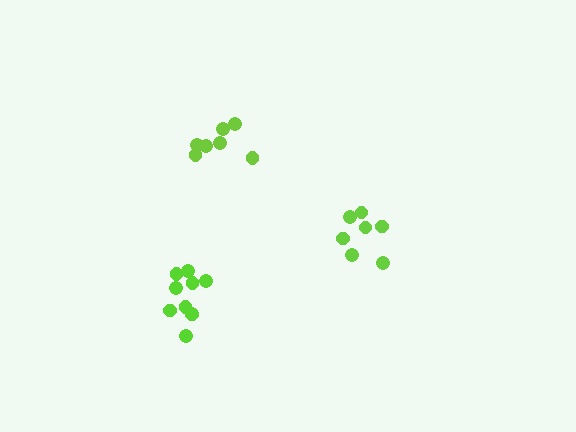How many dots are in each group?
Group 1: 7 dots, Group 2: 10 dots, Group 3: 7 dots (24 total).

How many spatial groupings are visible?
There are 3 spatial groupings.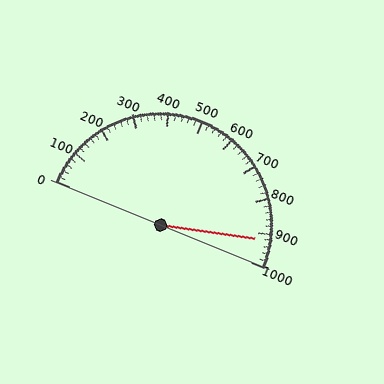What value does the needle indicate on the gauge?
The needle indicates approximately 920.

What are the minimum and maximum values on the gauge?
The gauge ranges from 0 to 1000.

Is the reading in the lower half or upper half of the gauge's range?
The reading is in the upper half of the range (0 to 1000).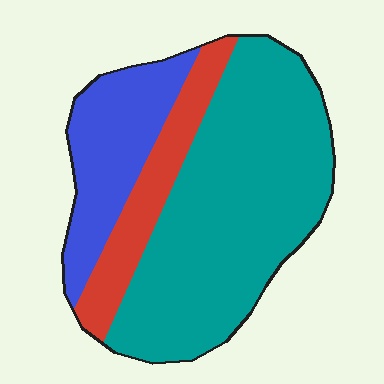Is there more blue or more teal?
Teal.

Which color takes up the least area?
Red, at roughly 15%.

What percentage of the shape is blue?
Blue takes up about one fifth (1/5) of the shape.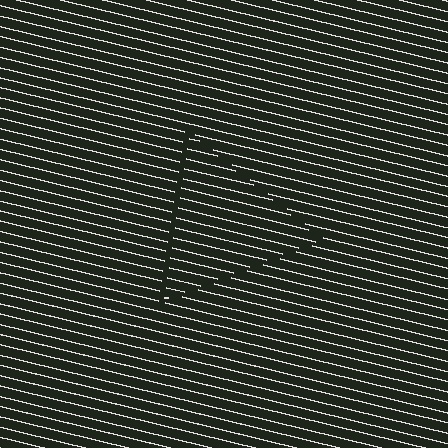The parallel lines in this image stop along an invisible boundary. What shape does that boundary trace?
An illusory triangle. The interior of the shape contains the same grating, shifted by half a period — the contour is defined by the phase discontinuity where line-ends from the inner and outer gratings abut.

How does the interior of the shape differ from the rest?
The interior of the shape contains the same grating, shifted by half a period — the contour is defined by the phase discontinuity where line-ends from the inner and outer gratings abut.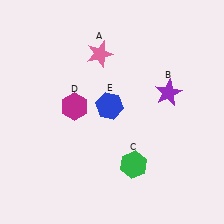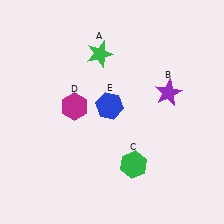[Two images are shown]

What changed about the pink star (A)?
In Image 1, A is pink. In Image 2, it changed to green.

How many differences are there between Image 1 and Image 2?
There is 1 difference between the two images.